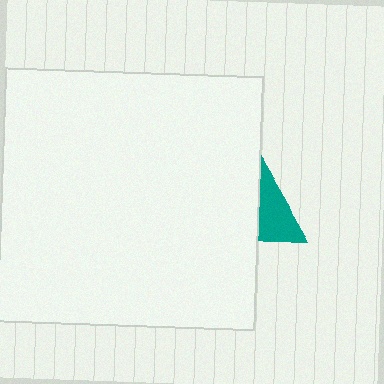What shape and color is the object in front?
The object in front is a white rectangle.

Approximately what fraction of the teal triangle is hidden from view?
Roughly 68% of the teal triangle is hidden behind the white rectangle.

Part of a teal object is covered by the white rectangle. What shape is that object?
It is a triangle.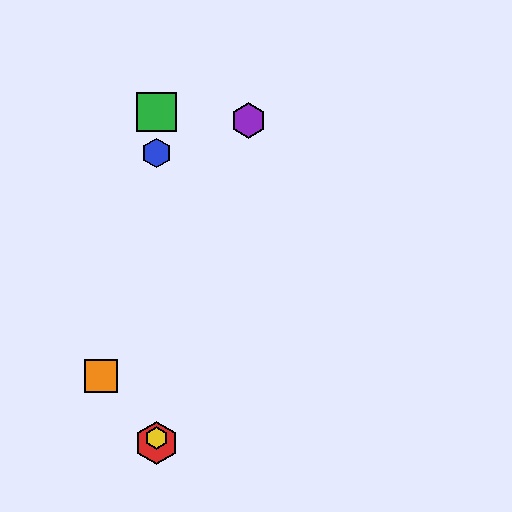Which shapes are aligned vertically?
The red hexagon, the blue hexagon, the green square, the yellow hexagon are aligned vertically.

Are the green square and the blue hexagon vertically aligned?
Yes, both are at x≈156.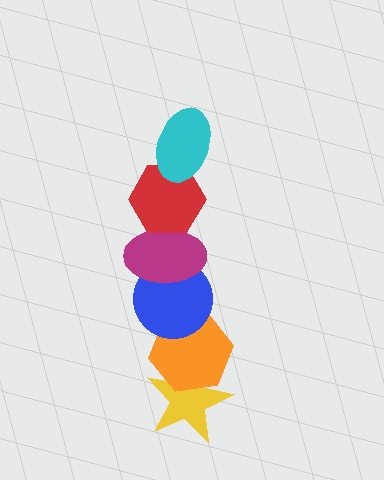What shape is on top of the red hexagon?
The cyan ellipse is on top of the red hexagon.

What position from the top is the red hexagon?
The red hexagon is 2nd from the top.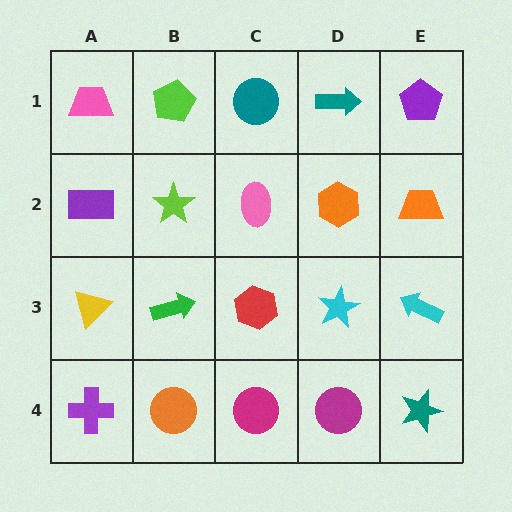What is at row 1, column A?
A pink trapezoid.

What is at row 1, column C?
A teal circle.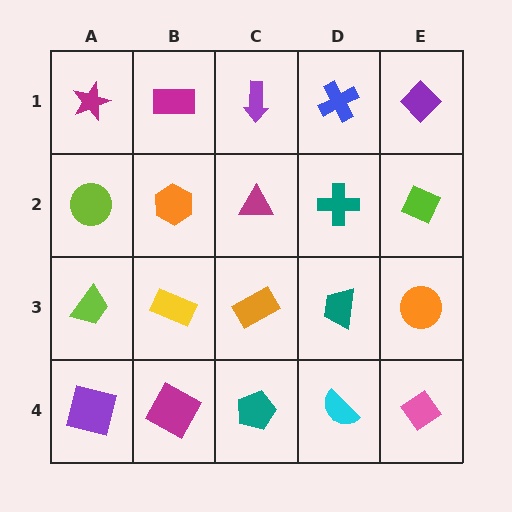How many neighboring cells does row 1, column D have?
3.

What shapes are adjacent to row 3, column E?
A lime diamond (row 2, column E), a pink diamond (row 4, column E), a teal trapezoid (row 3, column D).